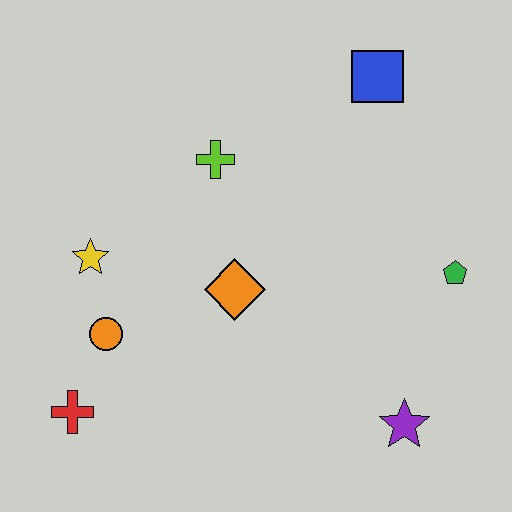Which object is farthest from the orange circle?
The blue square is farthest from the orange circle.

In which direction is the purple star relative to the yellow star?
The purple star is to the right of the yellow star.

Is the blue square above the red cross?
Yes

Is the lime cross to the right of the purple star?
No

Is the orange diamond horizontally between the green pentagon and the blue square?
No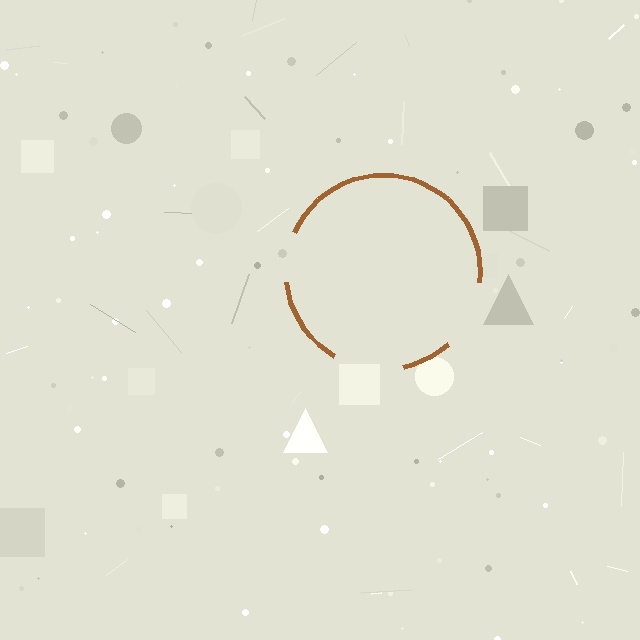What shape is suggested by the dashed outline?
The dashed outline suggests a circle.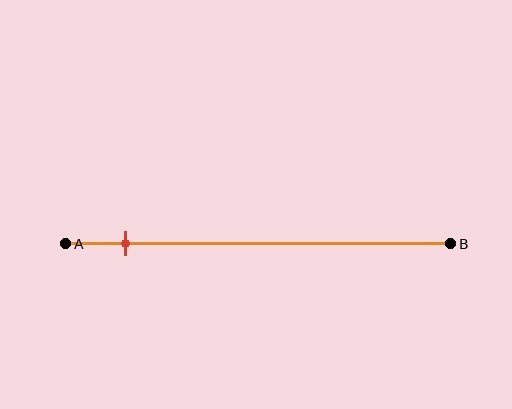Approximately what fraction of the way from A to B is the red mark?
The red mark is approximately 15% of the way from A to B.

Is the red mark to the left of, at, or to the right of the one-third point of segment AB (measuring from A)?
The red mark is to the left of the one-third point of segment AB.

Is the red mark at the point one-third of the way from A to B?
No, the mark is at about 15% from A, not at the 33% one-third point.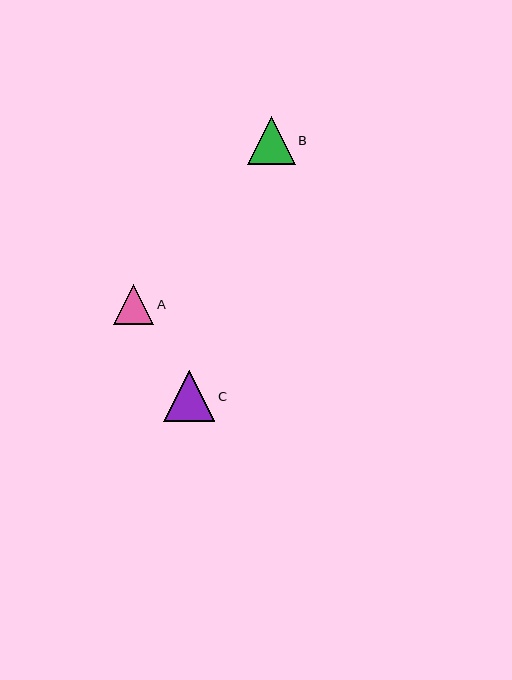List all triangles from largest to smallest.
From largest to smallest: C, B, A.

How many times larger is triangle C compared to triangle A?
Triangle C is approximately 1.3 times the size of triangle A.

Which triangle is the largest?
Triangle C is the largest with a size of approximately 51 pixels.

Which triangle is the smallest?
Triangle A is the smallest with a size of approximately 41 pixels.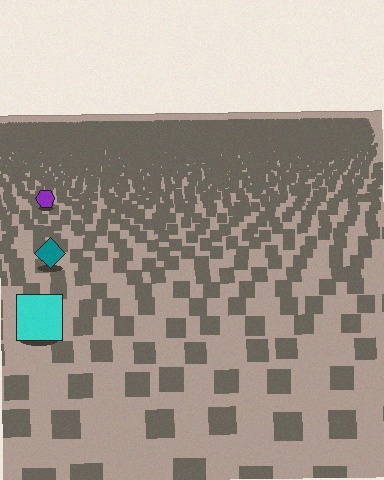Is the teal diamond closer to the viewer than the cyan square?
No. The cyan square is closer — you can tell from the texture gradient: the ground texture is coarser near it.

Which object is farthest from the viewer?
The purple hexagon is farthest from the viewer. It appears smaller and the ground texture around it is denser.